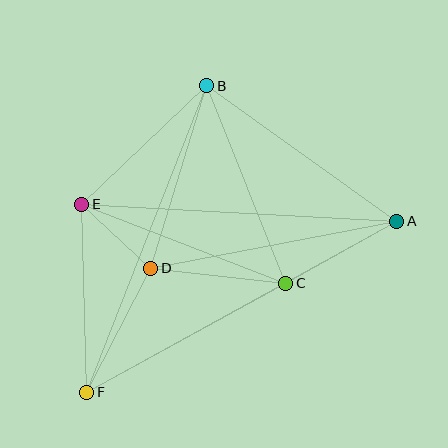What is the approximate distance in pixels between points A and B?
The distance between A and B is approximately 233 pixels.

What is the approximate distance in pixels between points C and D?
The distance between C and D is approximately 136 pixels.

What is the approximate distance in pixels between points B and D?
The distance between B and D is approximately 191 pixels.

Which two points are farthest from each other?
Points A and F are farthest from each other.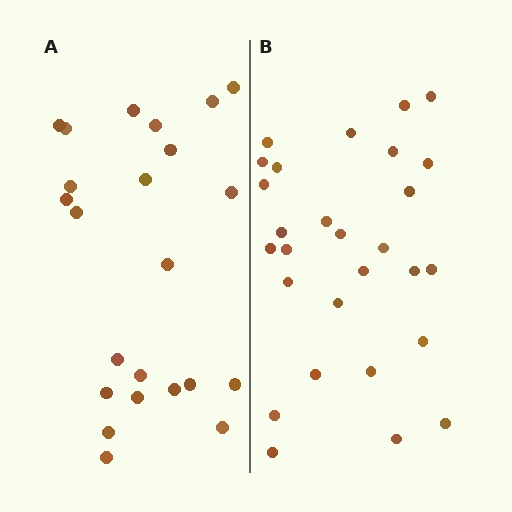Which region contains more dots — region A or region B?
Region B (the right region) has more dots.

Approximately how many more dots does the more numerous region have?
Region B has about 5 more dots than region A.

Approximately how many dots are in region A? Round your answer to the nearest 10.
About 20 dots. (The exact count is 23, which rounds to 20.)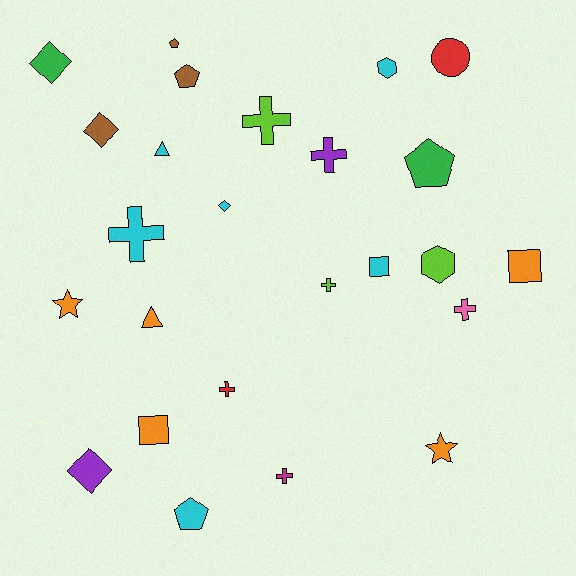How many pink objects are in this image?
There is 1 pink object.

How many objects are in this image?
There are 25 objects.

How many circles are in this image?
There is 1 circle.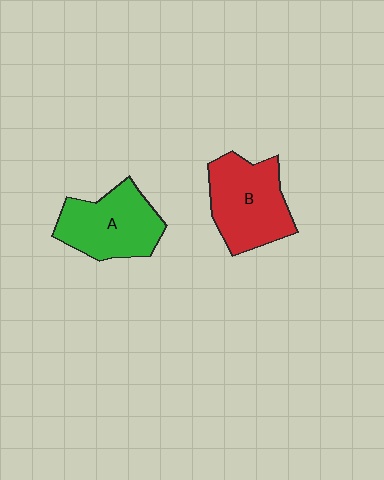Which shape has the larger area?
Shape B (red).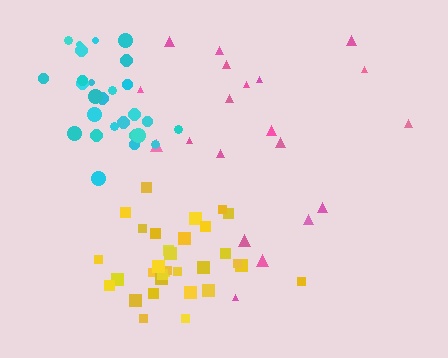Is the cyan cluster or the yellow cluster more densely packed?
Yellow.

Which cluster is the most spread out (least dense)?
Pink.